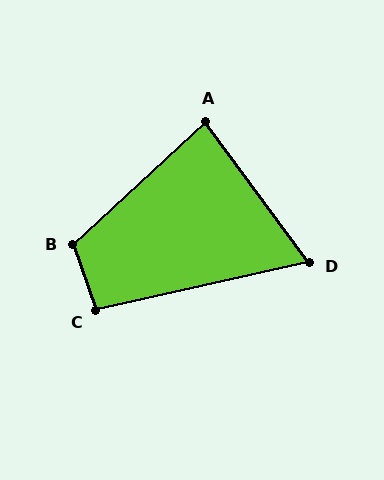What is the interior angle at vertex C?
Approximately 97 degrees (obtuse).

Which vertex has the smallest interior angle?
D, at approximately 66 degrees.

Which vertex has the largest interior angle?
B, at approximately 114 degrees.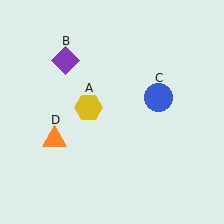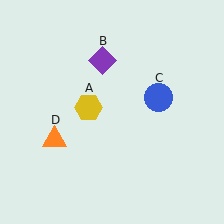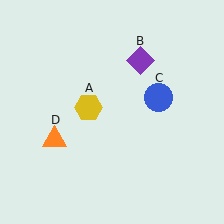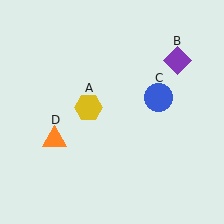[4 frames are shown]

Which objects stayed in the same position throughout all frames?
Yellow hexagon (object A) and blue circle (object C) and orange triangle (object D) remained stationary.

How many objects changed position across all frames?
1 object changed position: purple diamond (object B).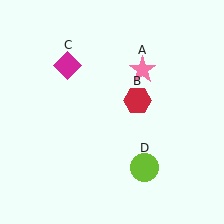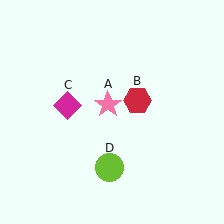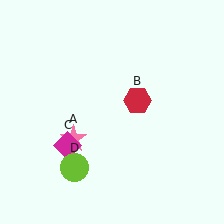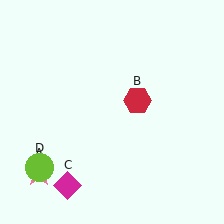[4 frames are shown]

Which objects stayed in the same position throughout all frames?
Red hexagon (object B) remained stationary.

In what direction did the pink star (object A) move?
The pink star (object A) moved down and to the left.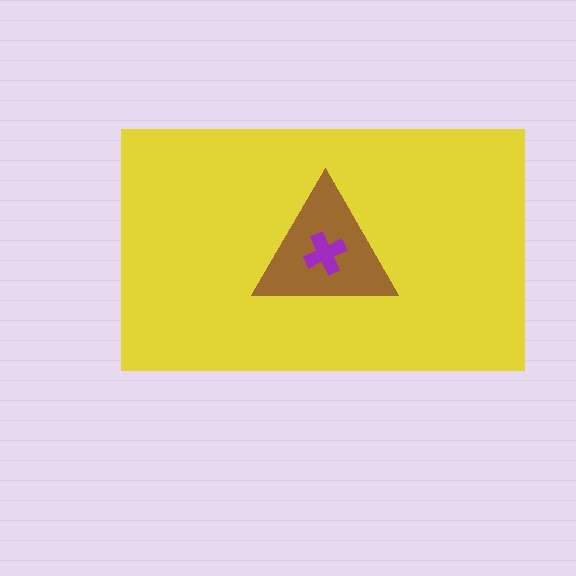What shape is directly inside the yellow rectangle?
The brown triangle.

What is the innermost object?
The purple cross.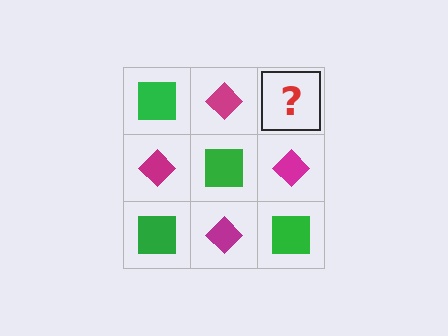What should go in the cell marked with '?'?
The missing cell should contain a green square.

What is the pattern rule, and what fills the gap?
The rule is that it alternates green square and magenta diamond in a checkerboard pattern. The gap should be filled with a green square.